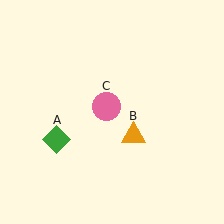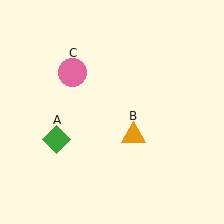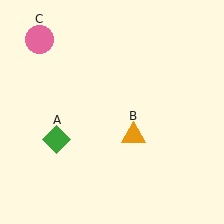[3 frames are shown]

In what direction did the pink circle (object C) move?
The pink circle (object C) moved up and to the left.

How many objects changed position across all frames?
1 object changed position: pink circle (object C).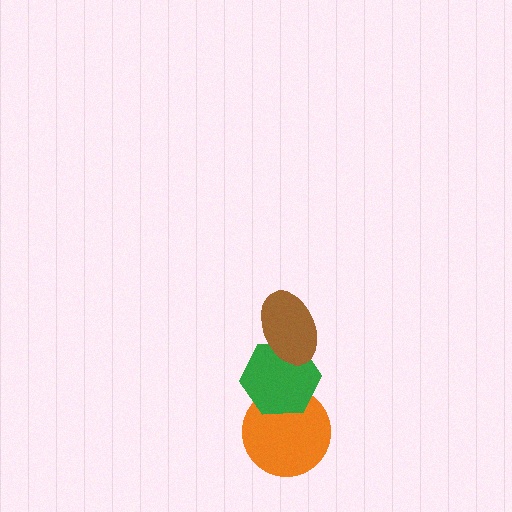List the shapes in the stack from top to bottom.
From top to bottom: the brown ellipse, the green hexagon, the orange circle.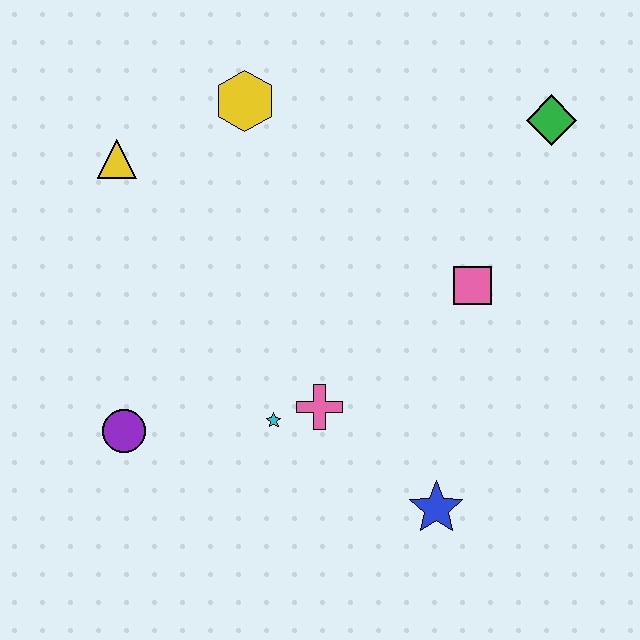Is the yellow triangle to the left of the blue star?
Yes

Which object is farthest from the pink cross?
The green diamond is farthest from the pink cross.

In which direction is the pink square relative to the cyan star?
The pink square is to the right of the cyan star.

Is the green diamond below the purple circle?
No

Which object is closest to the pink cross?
The cyan star is closest to the pink cross.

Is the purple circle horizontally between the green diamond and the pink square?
No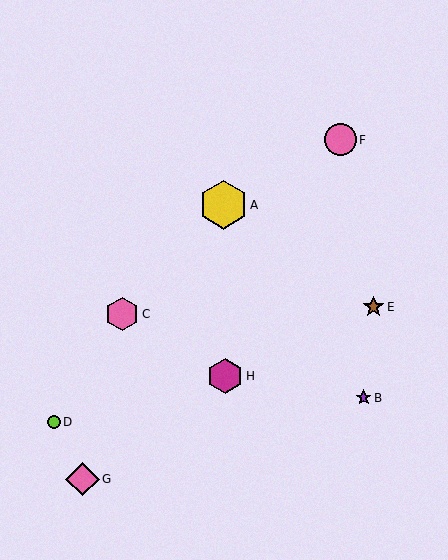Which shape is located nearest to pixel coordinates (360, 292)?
The brown star (labeled E) at (373, 307) is nearest to that location.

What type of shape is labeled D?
Shape D is a lime circle.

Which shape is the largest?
The yellow hexagon (labeled A) is the largest.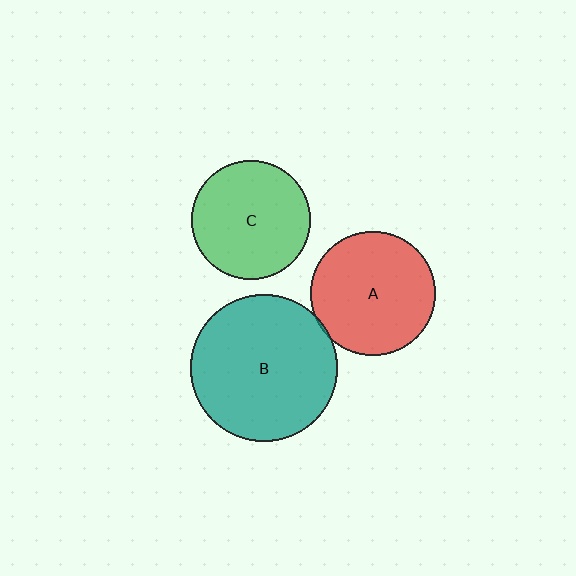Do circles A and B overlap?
Yes.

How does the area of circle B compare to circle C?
Approximately 1.5 times.